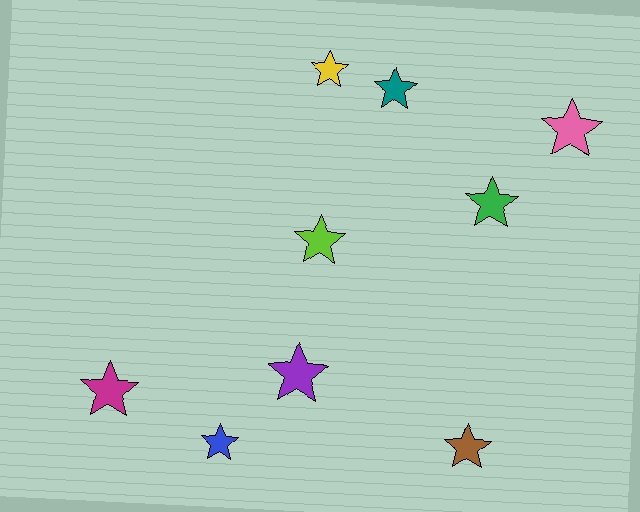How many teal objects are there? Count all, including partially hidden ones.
There is 1 teal object.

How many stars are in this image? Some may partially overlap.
There are 9 stars.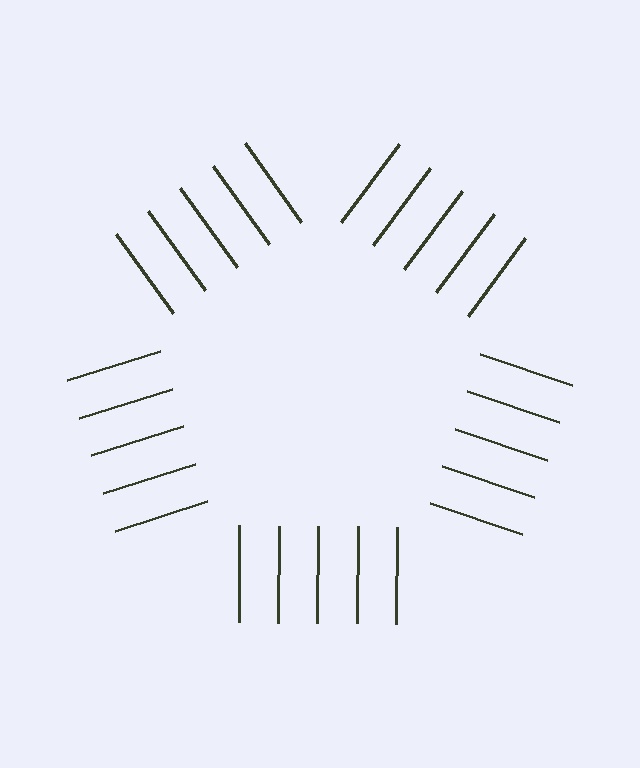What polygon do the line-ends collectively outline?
An illusory pentagon — the line segments terminate on its edges but no continuous stroke is drawn.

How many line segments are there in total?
25 — 5 along each of the 5 edges.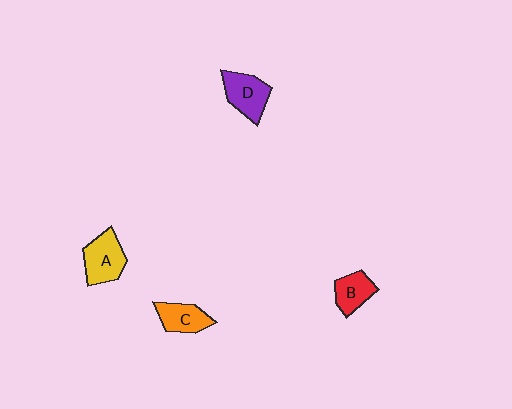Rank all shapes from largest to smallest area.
From largest to smallest: A (yellow), D (purple), C (orange), B (red).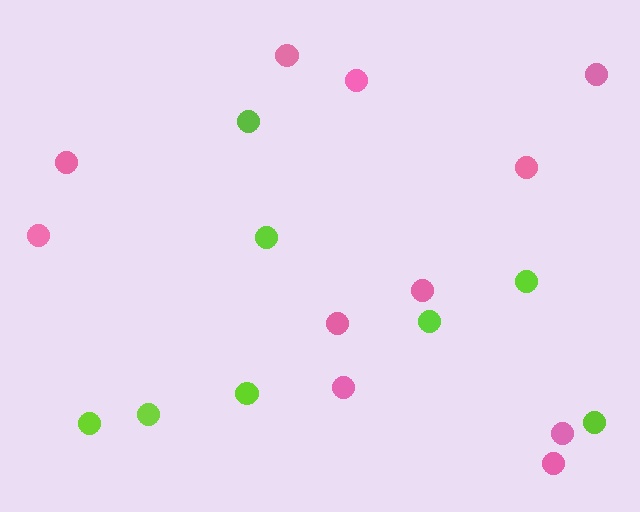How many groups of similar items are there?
There are 2 groups: one group of pink circles (11) and one group of lime circles (8).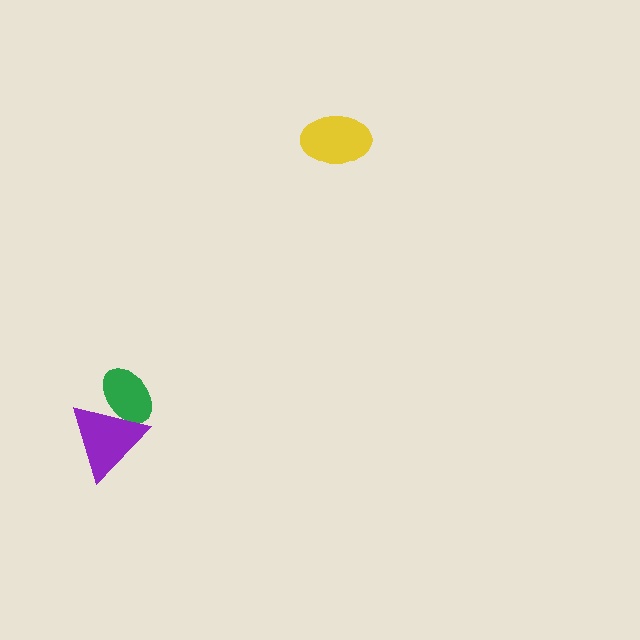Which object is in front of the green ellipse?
The purple triangle is in front of the green ellipse.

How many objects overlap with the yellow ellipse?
0 objects overlap with the yellow ellipse.